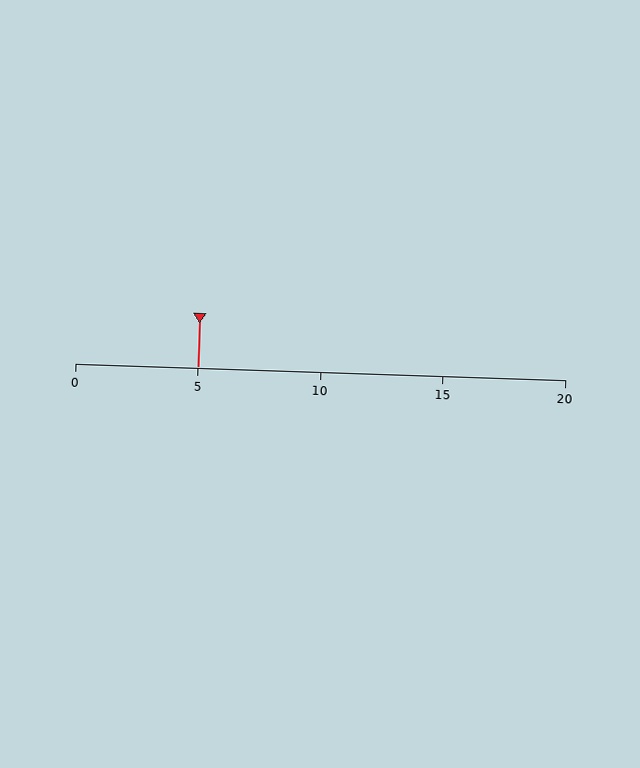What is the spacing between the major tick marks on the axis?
The major ticks are spaced 5 apart.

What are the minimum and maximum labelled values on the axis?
The axis runs from 0 to 20.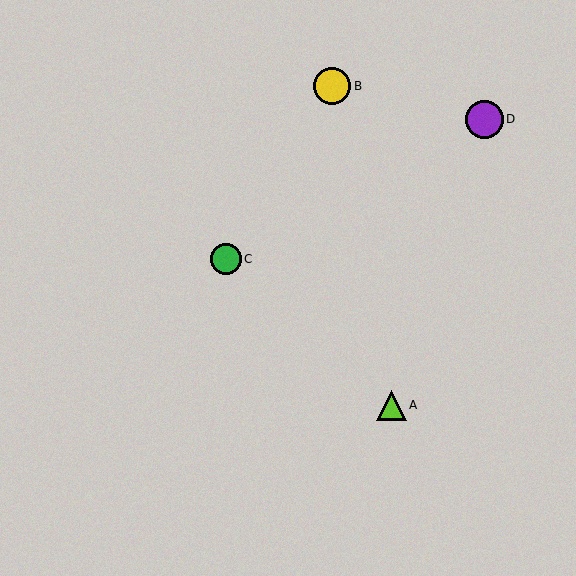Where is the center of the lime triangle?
The center of the lime triangle is at (391, 405).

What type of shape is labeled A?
Shape A is a lime triangle.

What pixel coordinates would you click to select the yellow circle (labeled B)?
Click at (332, 86) to select the yellow circle B.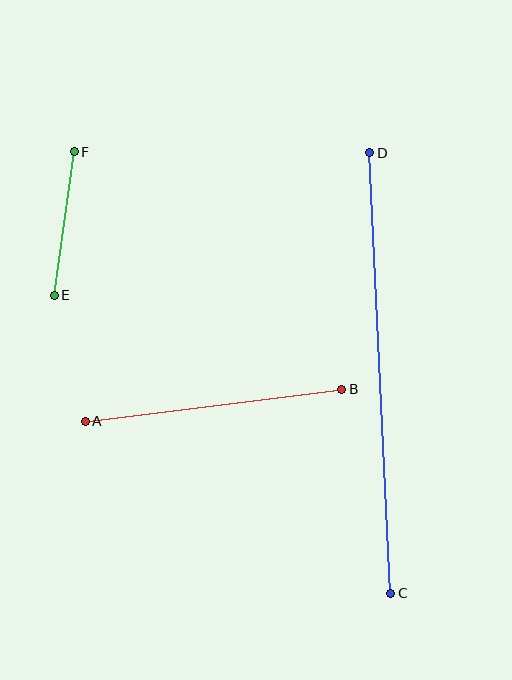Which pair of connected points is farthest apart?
Points C and D are farthest apart.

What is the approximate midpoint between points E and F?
The midpoint is at approximately (64, 224) pixels.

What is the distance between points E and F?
The distance is approximately 145 pixels.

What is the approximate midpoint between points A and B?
The midpoint is at approximately (214, 405) pixels.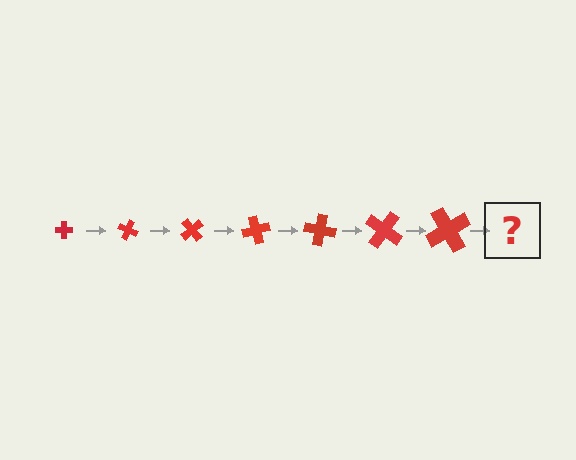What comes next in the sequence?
The next element should be a cross, larger than the previous one and rotated 175 degrees from the start.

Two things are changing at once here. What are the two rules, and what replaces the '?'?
The two rules are that the cross grows larger each step and it rotates 25 degrees each step. The '?' should be a cross, larger than the previous one and rotated 175 degrees from the start.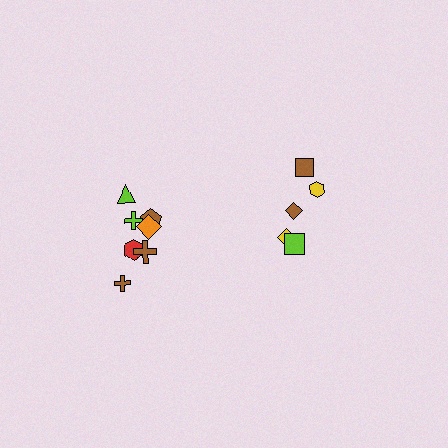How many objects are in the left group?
There are 7 objects.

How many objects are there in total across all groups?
There are 12 objects.